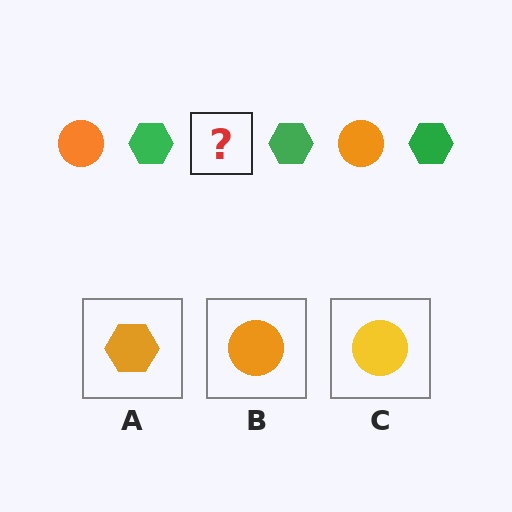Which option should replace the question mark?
Option B.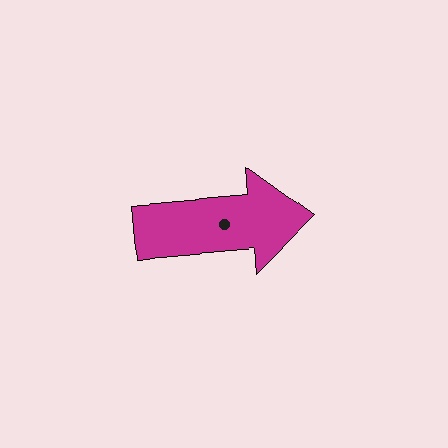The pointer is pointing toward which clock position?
Roughly 3 o'clock.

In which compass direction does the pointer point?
East.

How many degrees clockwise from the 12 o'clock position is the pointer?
Approximately 85 degrees.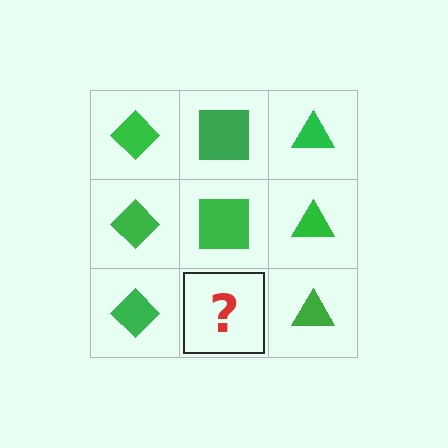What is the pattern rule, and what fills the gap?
The rule is that each column has a consistent shape. The gap should be filled with a green square.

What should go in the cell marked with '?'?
The missing cell should contain a green square.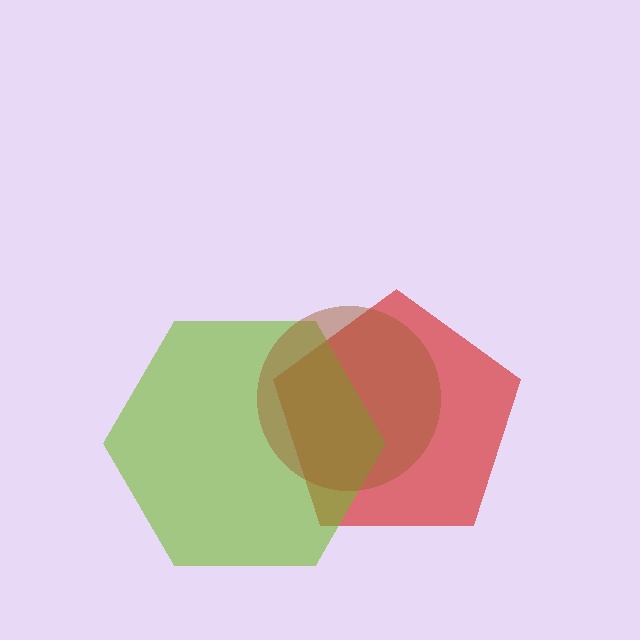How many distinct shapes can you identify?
There are 3 distinct shapes: a red pentagon, a lime hexagon, a brown circle.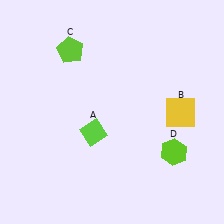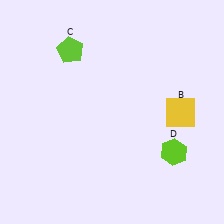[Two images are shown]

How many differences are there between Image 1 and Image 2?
There is 1 difference between the two images.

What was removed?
The lime diamond (A) was removed in Image 2.